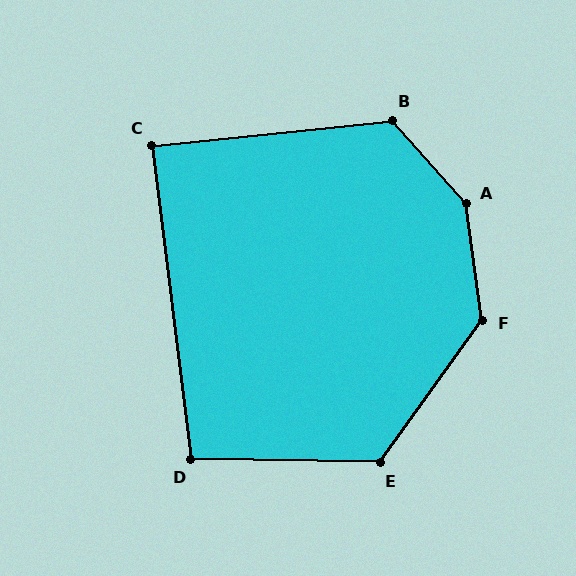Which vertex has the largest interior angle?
A, at approximately 146 degrees.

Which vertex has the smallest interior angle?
C, at approximately 89 degrees.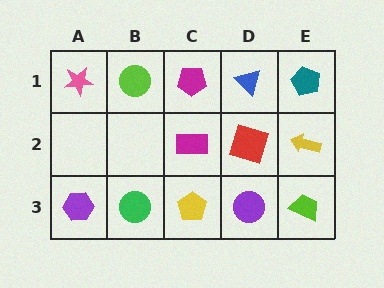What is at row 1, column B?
A lime circle.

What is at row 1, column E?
A teal pentagon.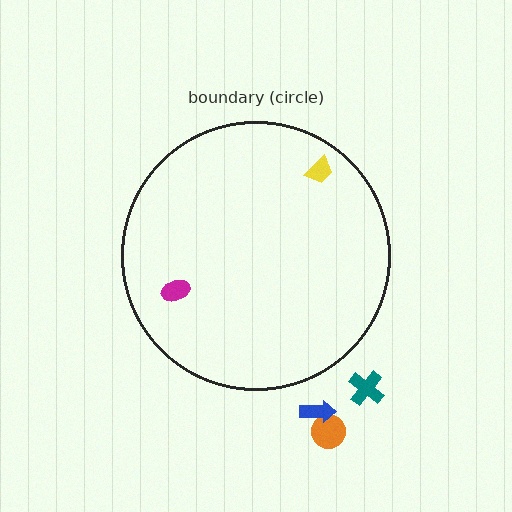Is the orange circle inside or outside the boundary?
Outside.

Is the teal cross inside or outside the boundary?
Outside.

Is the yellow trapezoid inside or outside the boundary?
Inside.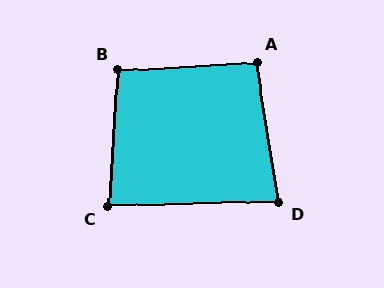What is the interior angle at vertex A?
Approximately 95 degrees (obtuse).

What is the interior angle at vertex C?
Approximately 85 degrees (acute).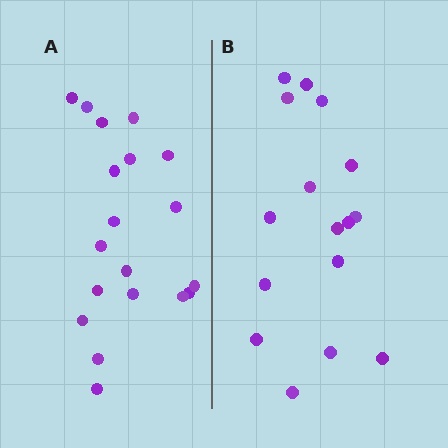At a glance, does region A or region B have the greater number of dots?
Region A (the left region) has more dots.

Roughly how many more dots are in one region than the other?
Region A has just a few more — roughly 2 or 3 more dots than region B.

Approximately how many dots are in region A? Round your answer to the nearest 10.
About 20 dots. (The exact count is 19, which rounds to 20.)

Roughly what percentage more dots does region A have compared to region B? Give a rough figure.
About 20% more.